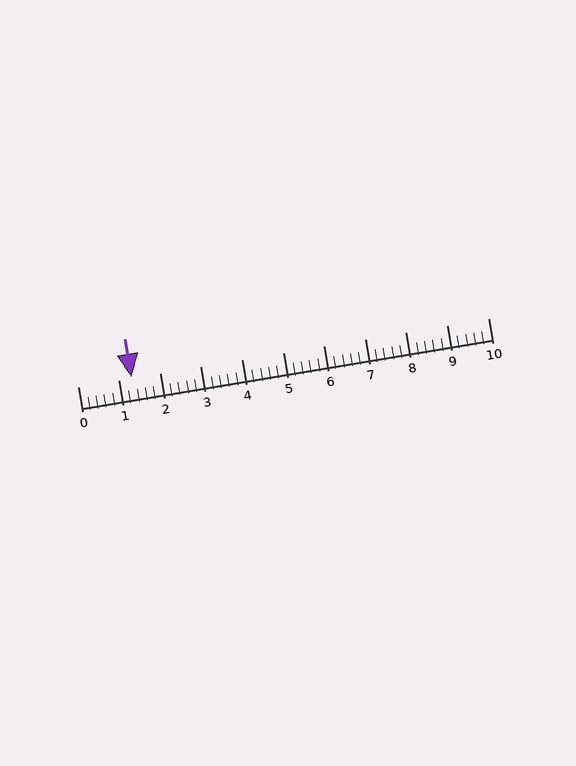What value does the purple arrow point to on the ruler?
The purple arrow points to approximately 1.3.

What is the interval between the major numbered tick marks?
The major tick marks are spaced 1 units apart.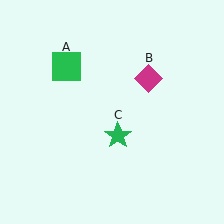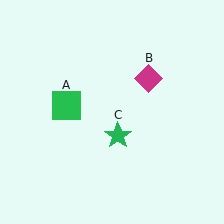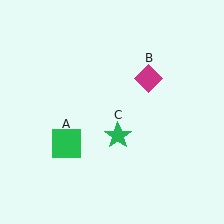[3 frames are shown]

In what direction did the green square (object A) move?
The green square (object A) moved down.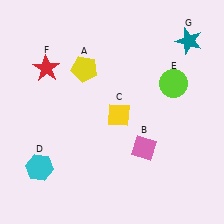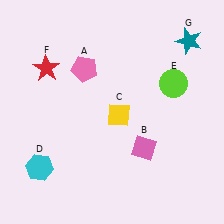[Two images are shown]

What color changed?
The pentagon (A) changed from yellow in Image 1 to pink in Image 2.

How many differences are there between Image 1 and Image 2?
There is 1 difference between the two images.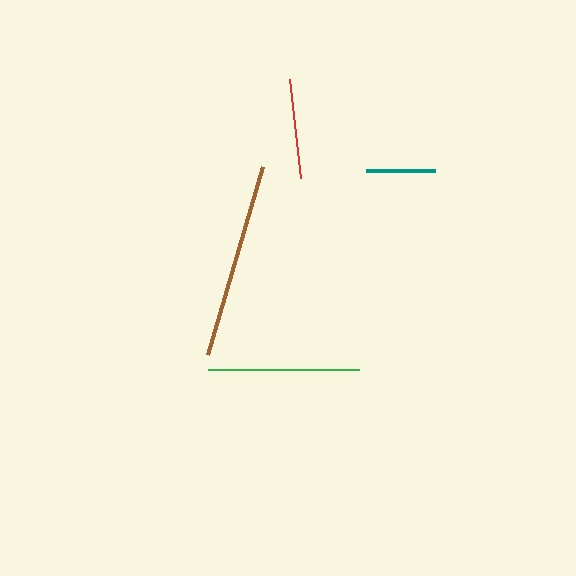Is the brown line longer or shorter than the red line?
The brown line is longer than the red line.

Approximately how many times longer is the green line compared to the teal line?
The green line is approximately 2.2 times the length of the teal line.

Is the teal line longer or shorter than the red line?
The red line is longer than the teal line.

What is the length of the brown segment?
The brown segment is approximately 196 pixels long.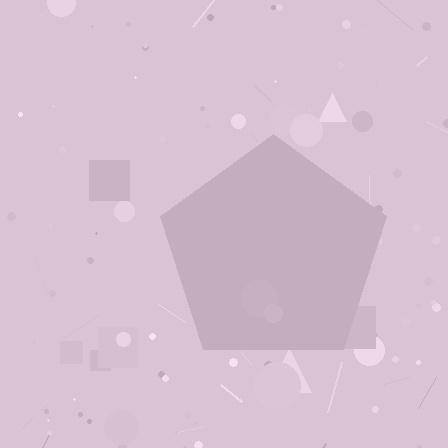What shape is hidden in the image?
A pentagon is hidden in the image.